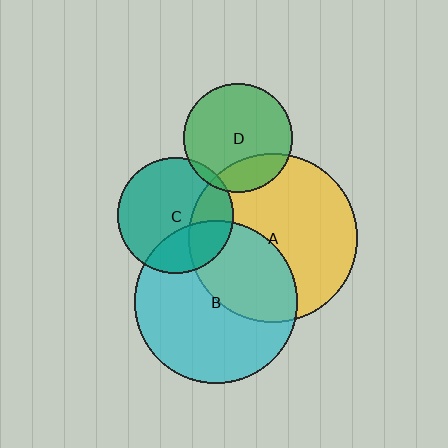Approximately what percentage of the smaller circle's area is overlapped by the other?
Approximately 30%.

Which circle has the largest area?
Circle A (yellow).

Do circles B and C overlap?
Yes.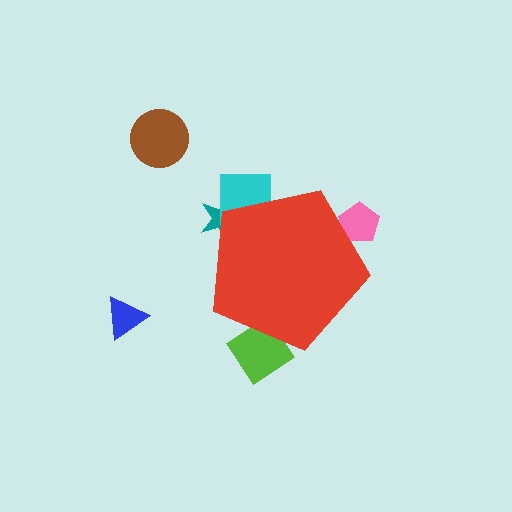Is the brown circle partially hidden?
No, the brown circle is fully visible.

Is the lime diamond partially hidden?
Yes, the lime diamond is partially hidden behind the red pentagon.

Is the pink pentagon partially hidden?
Yes, the pink pentagon is partially hidden behind the red pentagon.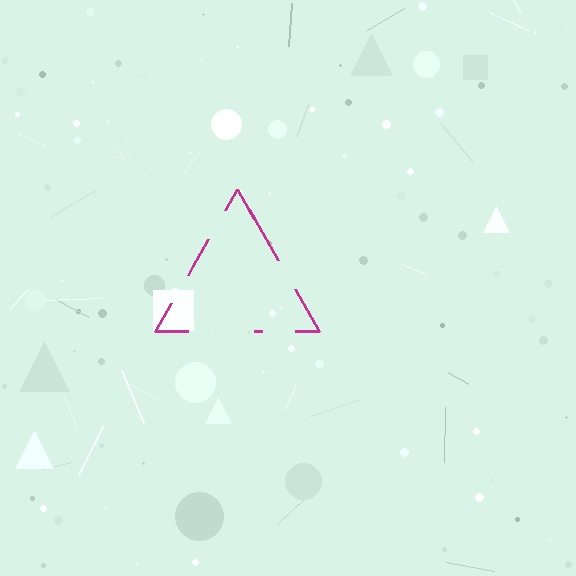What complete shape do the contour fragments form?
The contour fragments form a triangle.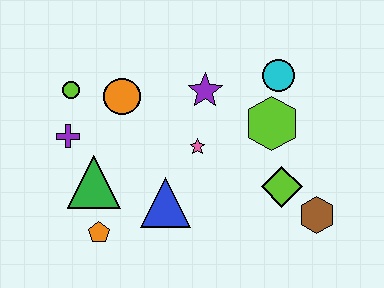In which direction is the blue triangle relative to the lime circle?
The blue triangle is below the lime circle.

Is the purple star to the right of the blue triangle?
Yes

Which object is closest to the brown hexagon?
The lime diamond is closest to the brown hexagon.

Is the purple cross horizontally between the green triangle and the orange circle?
No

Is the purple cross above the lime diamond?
Yes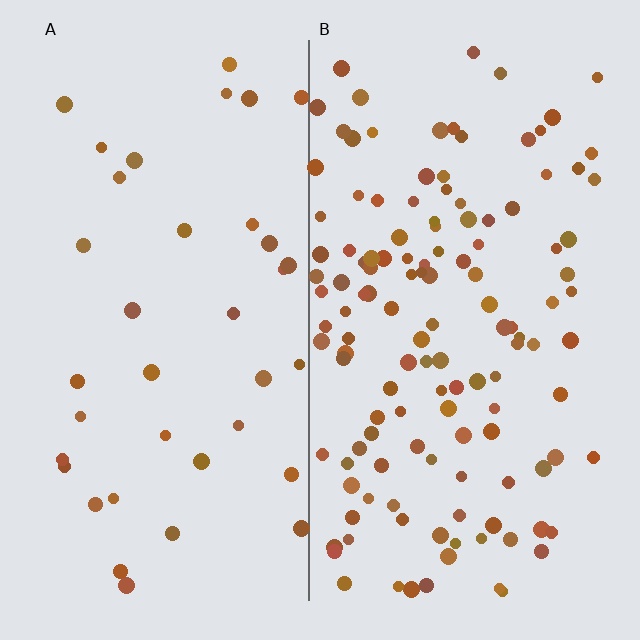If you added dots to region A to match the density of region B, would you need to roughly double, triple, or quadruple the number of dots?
Approximately quadruple.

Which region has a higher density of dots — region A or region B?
B (the right).